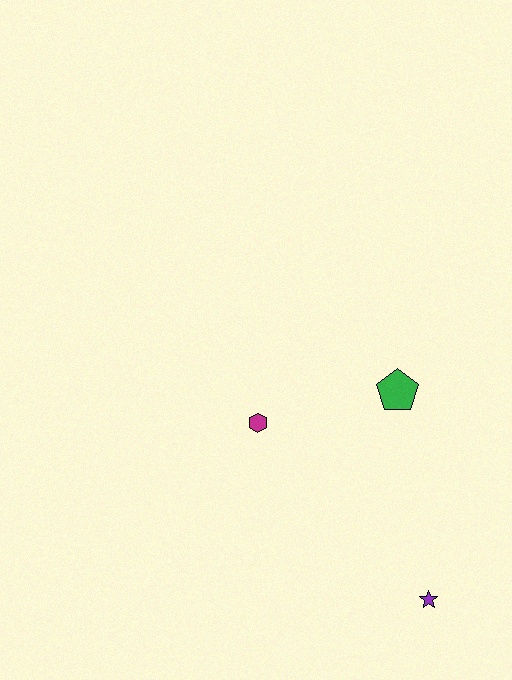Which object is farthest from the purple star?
The magenta hexagon is farthest from the purple star.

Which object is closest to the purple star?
The green pentagon is closest to the purple star.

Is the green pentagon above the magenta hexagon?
Yes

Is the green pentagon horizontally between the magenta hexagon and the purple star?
Yes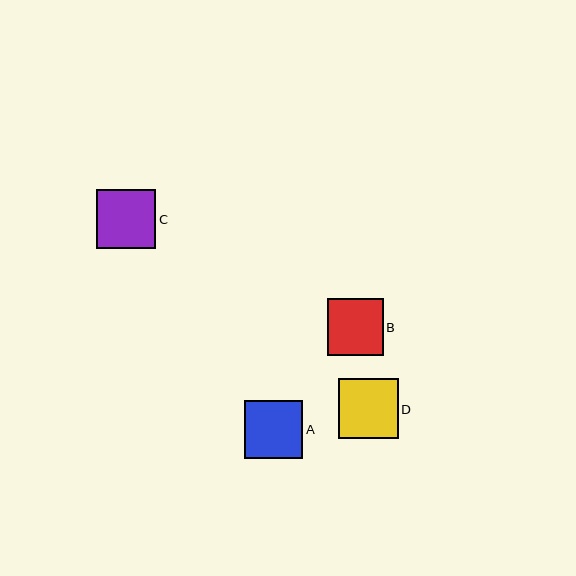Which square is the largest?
Square D is the largest with a size of approximately 60 pixels.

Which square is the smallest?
Square B is the smallest with a size of approximately 56 pixels.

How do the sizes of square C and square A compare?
Square C and square A are approximately the same size.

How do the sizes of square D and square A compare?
Square D and square A are approximately the same size.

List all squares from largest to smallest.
From largest to smallest: D, C, A, B.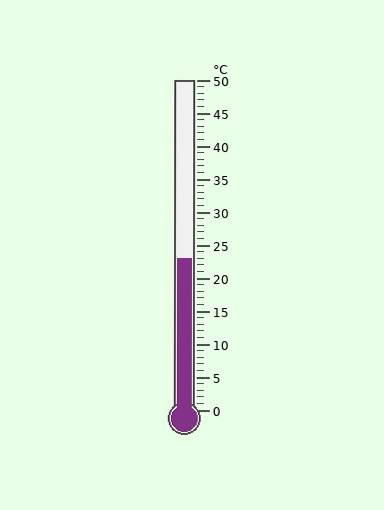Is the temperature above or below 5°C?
The temperature is above 5°C.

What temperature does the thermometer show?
The thermometer shows approximately 23°C.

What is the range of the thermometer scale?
The thermometer scale ranges from 0°C to 50°C.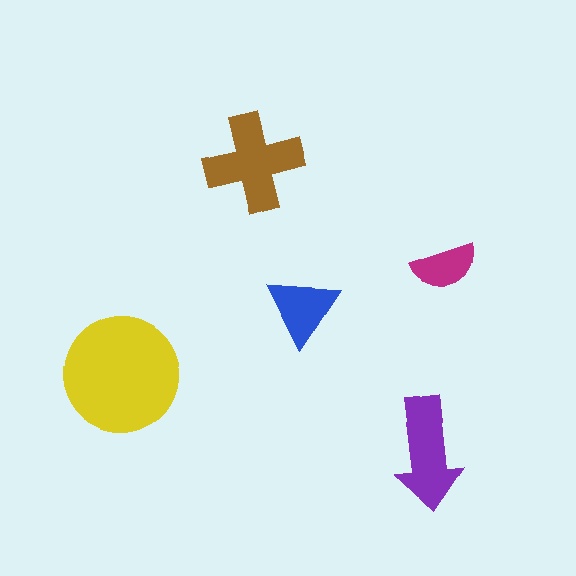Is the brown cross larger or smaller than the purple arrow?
Larger.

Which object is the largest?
The yellow circle.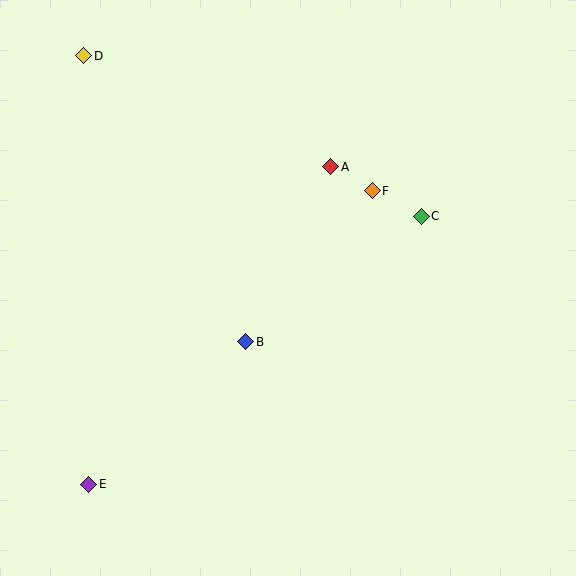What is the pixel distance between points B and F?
The distance between B and F is 197 pixels.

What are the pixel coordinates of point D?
Point D is at (84, 56).